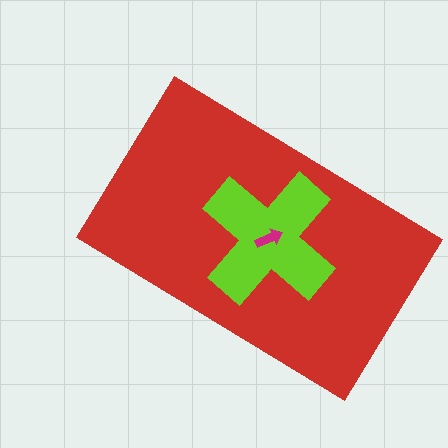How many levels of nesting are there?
3.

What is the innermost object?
The magenta arrow.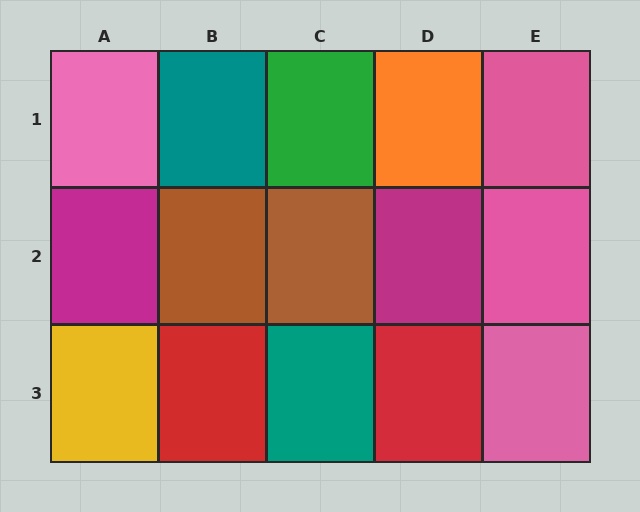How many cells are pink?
4 cells are pink.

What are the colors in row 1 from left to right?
Pink, teal, green, orange, pink.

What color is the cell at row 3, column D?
Red.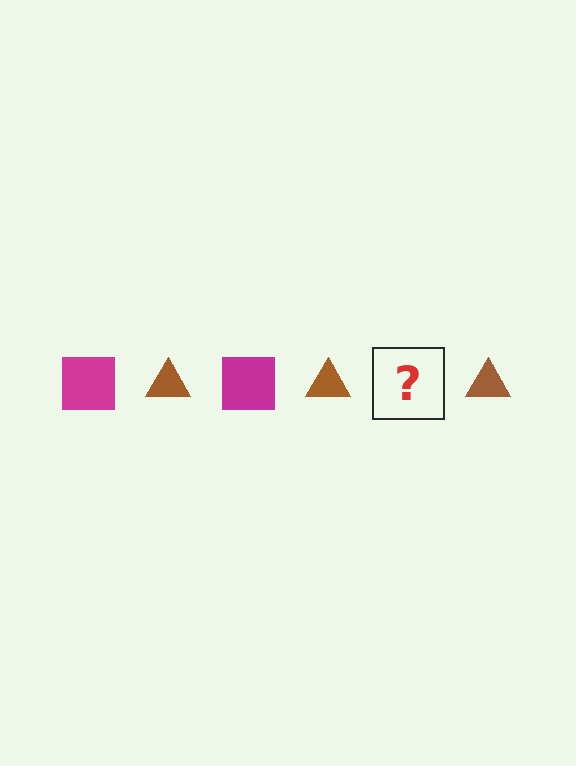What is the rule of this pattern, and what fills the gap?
The rule is that the pattern alternates between magenta square and brown triangle. The gap should be filled with a magenta square.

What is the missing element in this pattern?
The missing element is a magenta square.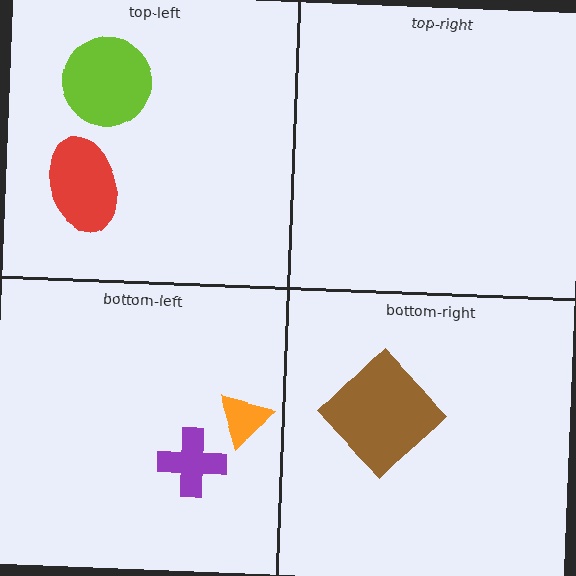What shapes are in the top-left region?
The lime circle, the red ellipse.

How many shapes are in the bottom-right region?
1.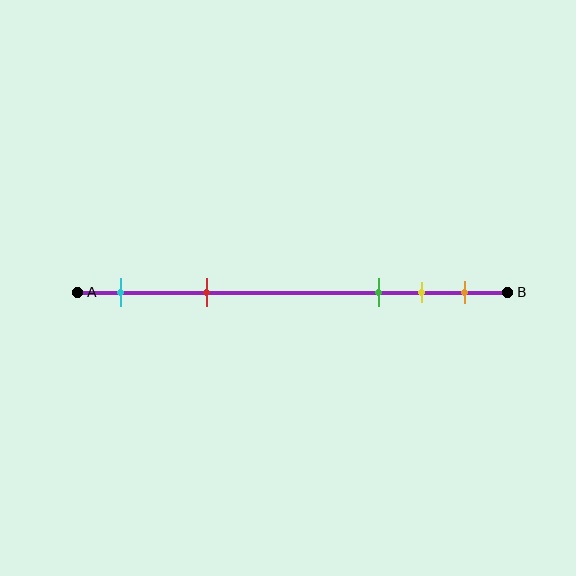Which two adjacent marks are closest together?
The yellow and orange marks are the closest adjacent pair.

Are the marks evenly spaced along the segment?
No, the marks are not evenly spaced.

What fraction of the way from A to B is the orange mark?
The orange mark is approximately 90% (0.9) of the way from A to B.